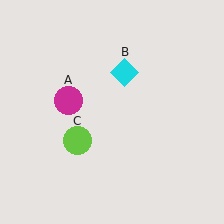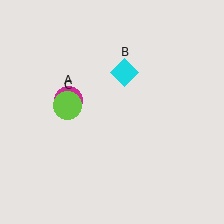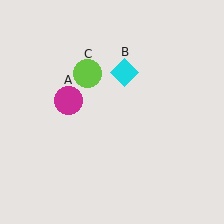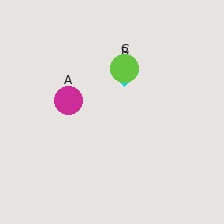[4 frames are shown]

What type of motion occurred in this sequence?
The lime circle (object C) rotated clockwise around the center of the scene.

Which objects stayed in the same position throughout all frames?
Magenta circle (object A) and cyan diamond (object B) remained stationary.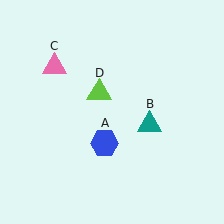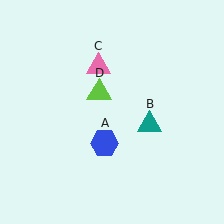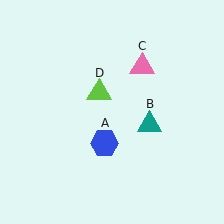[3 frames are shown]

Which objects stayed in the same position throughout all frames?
Blue hexagon (object A) and teal triangle (object B) and lime triangle (object D) remained stationary.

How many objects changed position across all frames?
1 object changed position: pink triangle (object C).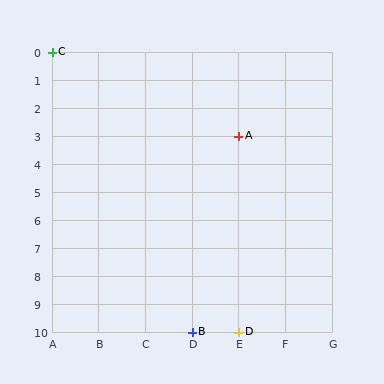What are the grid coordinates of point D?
Point D is at grid coordinates (E, 10).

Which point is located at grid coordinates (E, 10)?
Point D is at (E, 10).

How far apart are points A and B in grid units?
Points A and B are 1 column and 7 rows apart (about 7.1 grid units diagonally).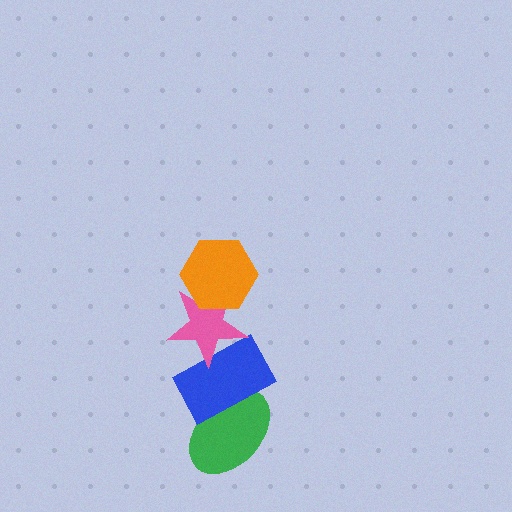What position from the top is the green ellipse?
The green ellipse is 4th from the top.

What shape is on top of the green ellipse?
The blue rectangle is on top of the green ellipse.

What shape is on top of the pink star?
The orange hexagon is on top of the pink star.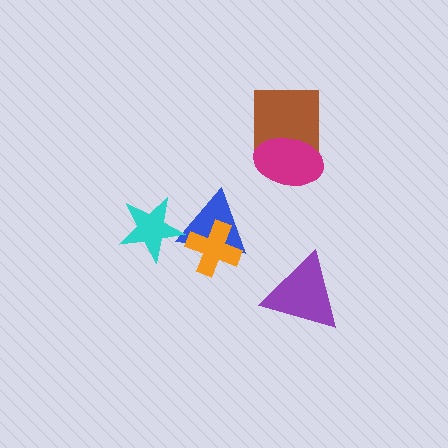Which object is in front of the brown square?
The magenta ellipse is in front of the brown square.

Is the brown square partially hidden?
Yes, it is partially covered by another shape.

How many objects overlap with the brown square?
1 object overlaps with the brown square.